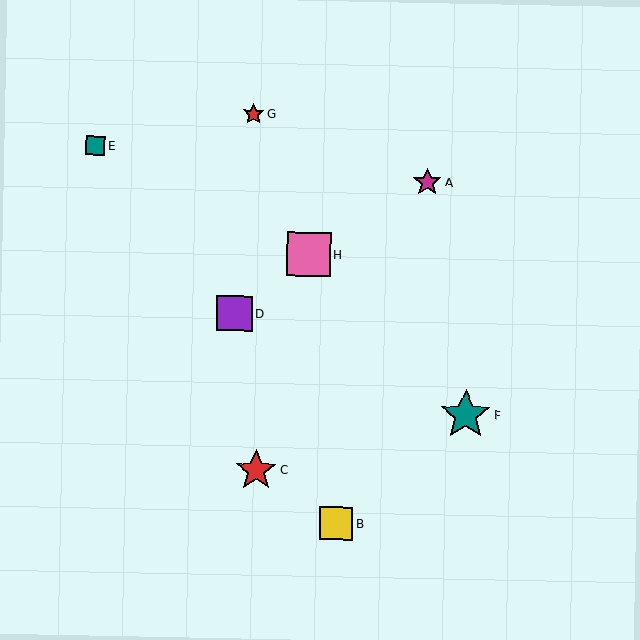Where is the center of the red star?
The center of the red star is at (254, 114).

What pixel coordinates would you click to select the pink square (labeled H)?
Click at (309, 254) to select the pink square H.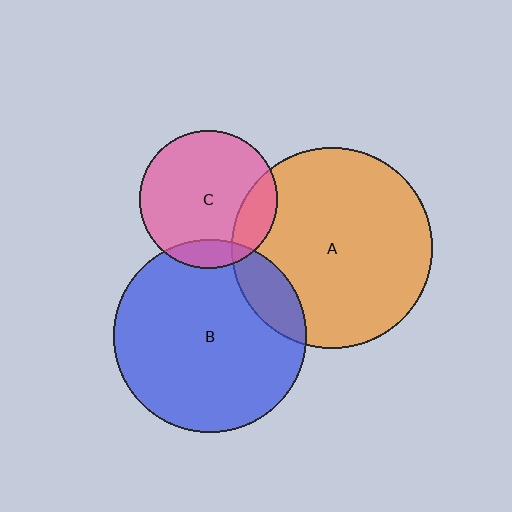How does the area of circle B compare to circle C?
Approximately 1.9 times.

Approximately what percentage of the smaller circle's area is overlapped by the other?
Approximately 15%.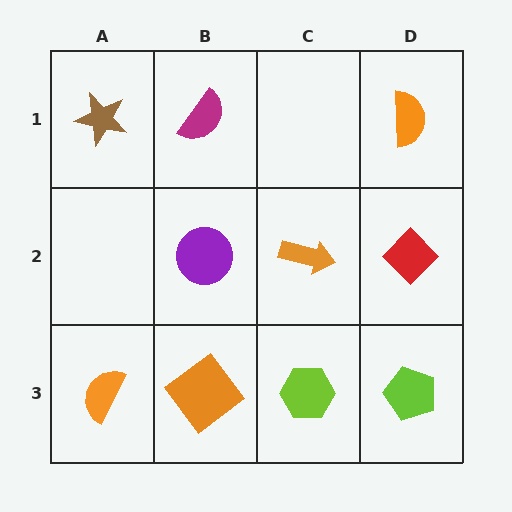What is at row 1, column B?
A magenta semicircle.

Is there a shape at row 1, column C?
No, that cell is empty.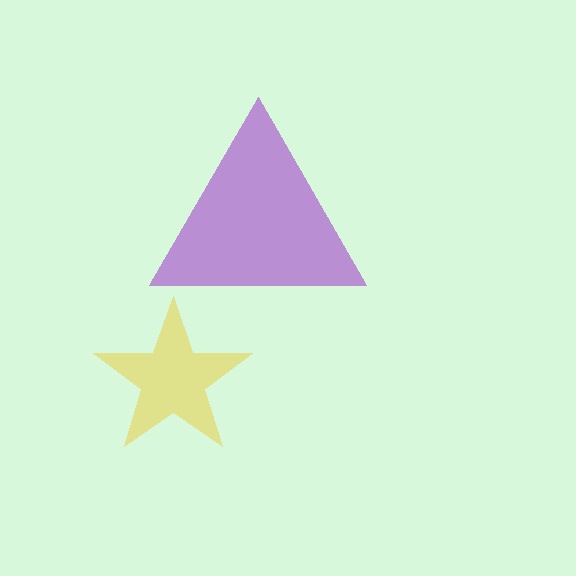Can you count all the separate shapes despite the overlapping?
Yes, there are 2 separate shapes.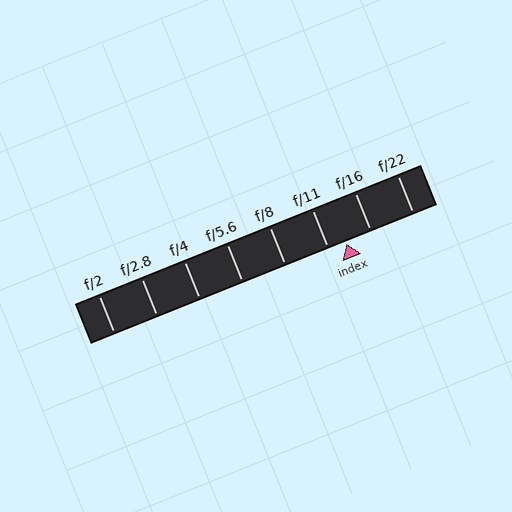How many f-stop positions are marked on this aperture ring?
There are 8 f-stop positions marked.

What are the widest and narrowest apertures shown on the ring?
The widest aperture shown is f/2 and the narrowest is f/22.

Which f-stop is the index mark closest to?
The index mark is closest to f/11.